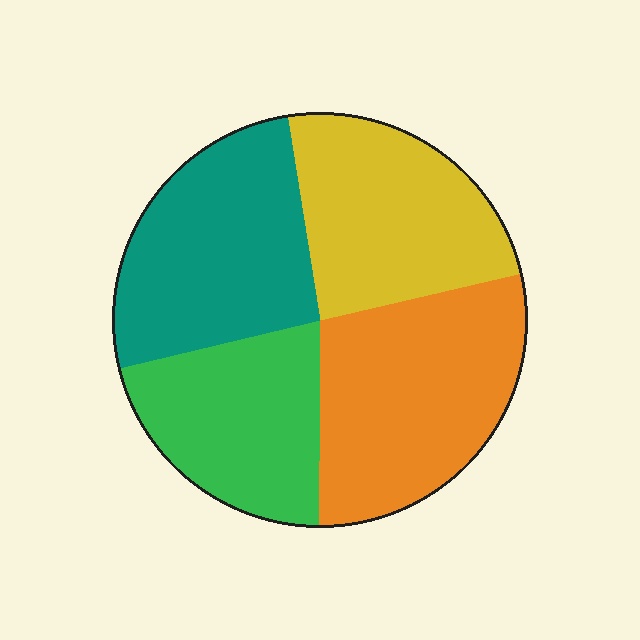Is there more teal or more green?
Teal.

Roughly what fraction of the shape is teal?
Teal takes up between a sixth and a third of the shape.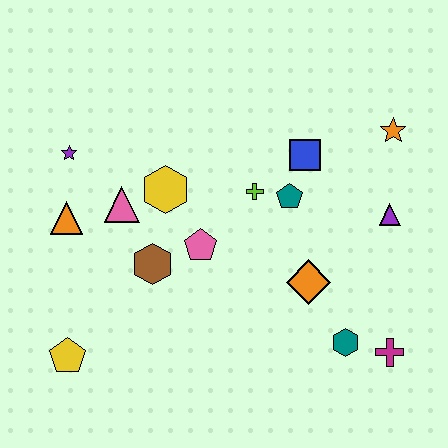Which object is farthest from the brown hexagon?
The orange star is farthest from the brown hexagon.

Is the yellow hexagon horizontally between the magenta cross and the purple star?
Yes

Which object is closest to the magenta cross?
The teal hexagon is closest to the magenta cross.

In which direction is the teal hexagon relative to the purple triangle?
The teal hexagon is below the purple triangle.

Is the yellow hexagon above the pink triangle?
Yes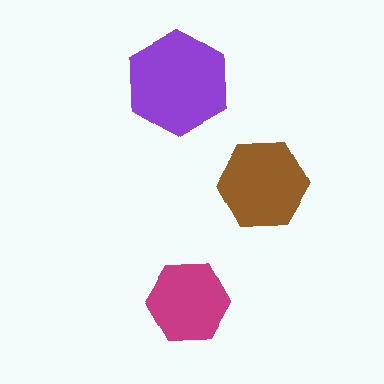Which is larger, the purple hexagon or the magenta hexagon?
The purple one.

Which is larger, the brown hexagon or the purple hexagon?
The purple one.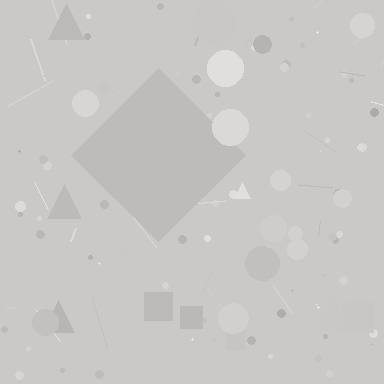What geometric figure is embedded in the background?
A diamond is embedded in the background.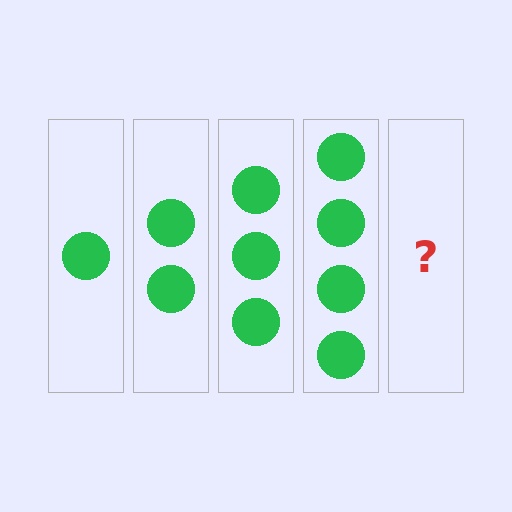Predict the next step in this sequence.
The next step is 5 circles.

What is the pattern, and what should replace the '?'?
The pattern is that each step adds one more circle. The '?' should be 5 circles.